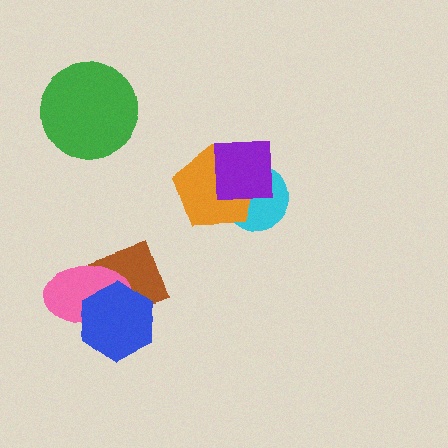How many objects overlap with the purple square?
2 objects overlap with the purple square.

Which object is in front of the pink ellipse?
The blue hexagon is in front of the pink ellipse.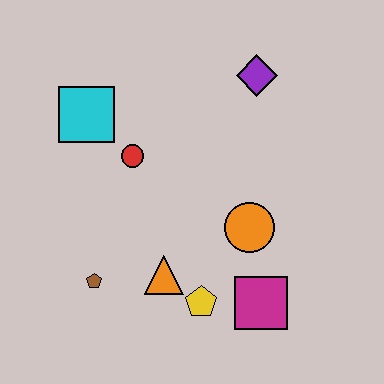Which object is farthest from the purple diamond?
The brown pentagon is farthest from the purple diamond.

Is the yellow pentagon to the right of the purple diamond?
No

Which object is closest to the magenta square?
The yellow pentagon is closest to the magenta square.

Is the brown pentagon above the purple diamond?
No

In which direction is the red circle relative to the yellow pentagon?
The red circle is above the yellow pentagon.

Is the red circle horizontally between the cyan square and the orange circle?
Yes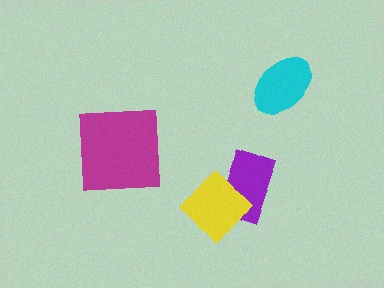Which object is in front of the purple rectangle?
The yellow diamond is in front of the purple rectangle.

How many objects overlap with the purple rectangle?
1 object overlaps with the purple rectangle.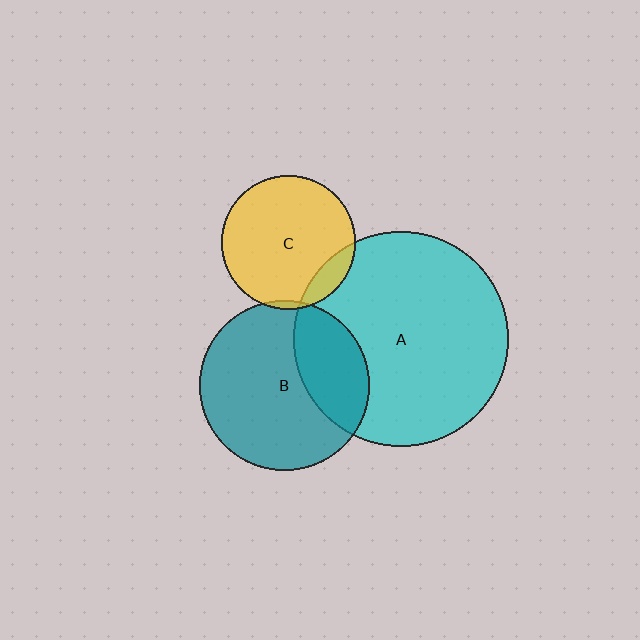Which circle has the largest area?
Circle A (cyan).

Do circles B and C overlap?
Yes.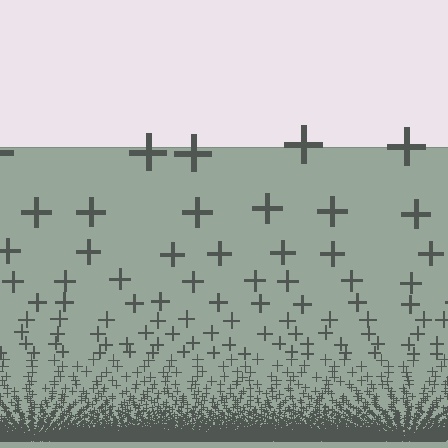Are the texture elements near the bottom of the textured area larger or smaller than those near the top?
Smaller. The gradient is inverted — elements near the bottom are smaller and denser.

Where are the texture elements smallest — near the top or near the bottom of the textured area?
Near the bottom.